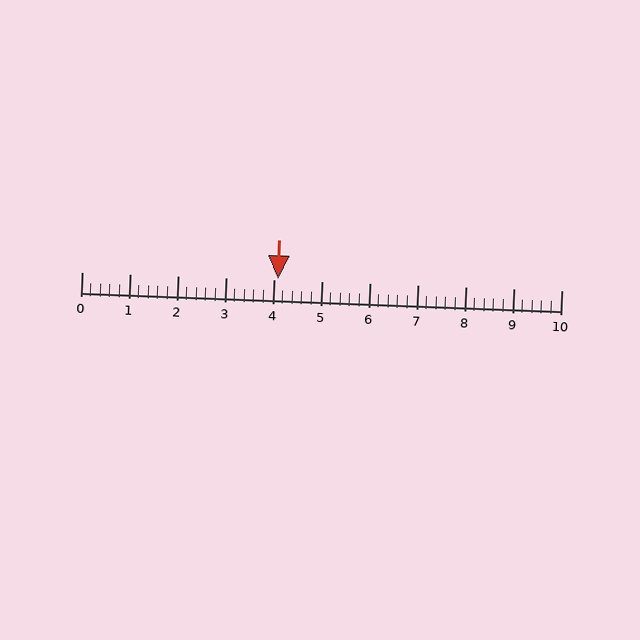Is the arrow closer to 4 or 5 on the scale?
The arrow is closer to 4.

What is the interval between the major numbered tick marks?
The major tick marks are spaced 1 units apart.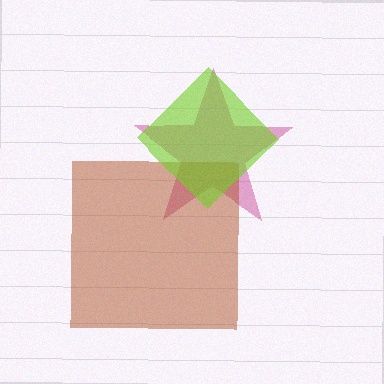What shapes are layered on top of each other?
The layered shapes are: a magenta star, a brown square, a lime diamond.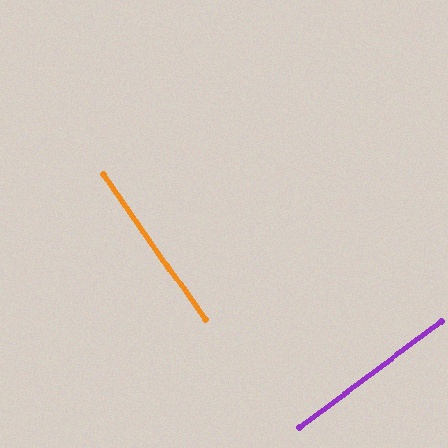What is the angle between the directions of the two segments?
Approximately 88 degrees.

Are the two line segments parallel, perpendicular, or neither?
Perpendicular — they meet at approximately 88°.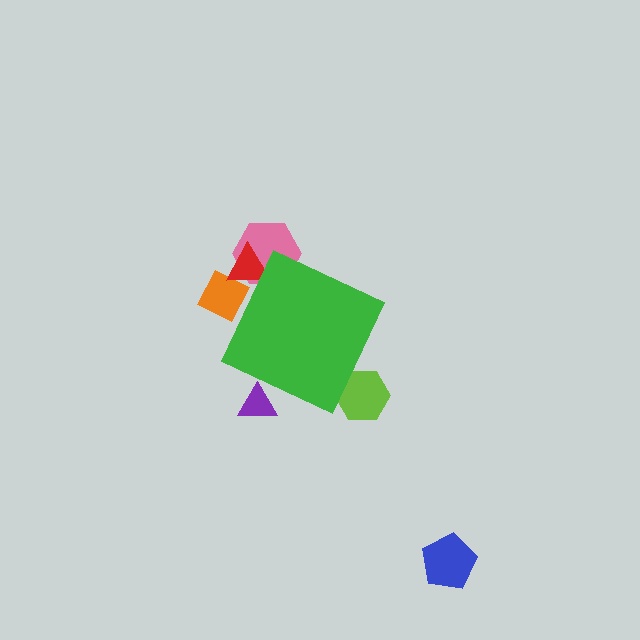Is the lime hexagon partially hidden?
Yes, the lime hexagon is partially hidden behind the green diamond.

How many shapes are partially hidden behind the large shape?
5 shapes are partially hidden.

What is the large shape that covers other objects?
A green diamond.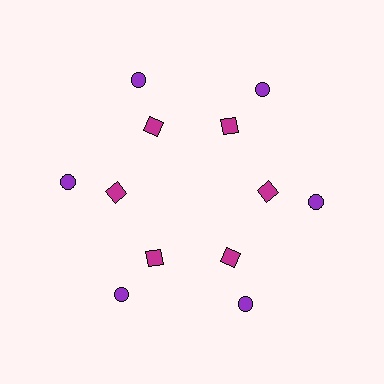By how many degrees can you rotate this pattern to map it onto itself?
The pattern maps onto itself every 60 degrees of rotation.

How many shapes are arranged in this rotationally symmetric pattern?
There are 12 shapes, arranged in 6 groups of 2.